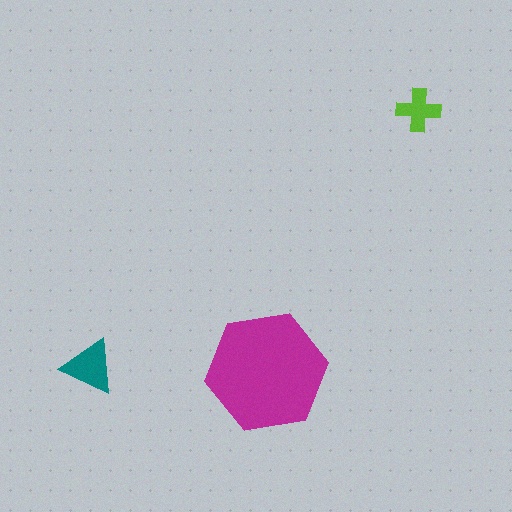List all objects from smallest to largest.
The lime cross, the teal triangle, the magenta hexagon.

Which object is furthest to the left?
The teal triangle is leftmost.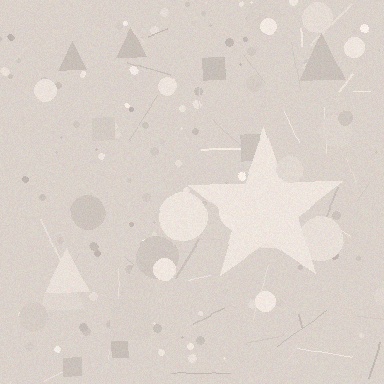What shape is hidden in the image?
A star is hidden in the image.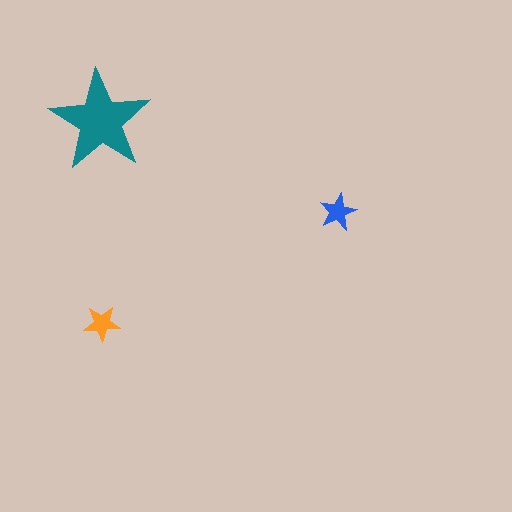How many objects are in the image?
There are 3 objects in the image.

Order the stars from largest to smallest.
the teal one, the blue one, the orange one.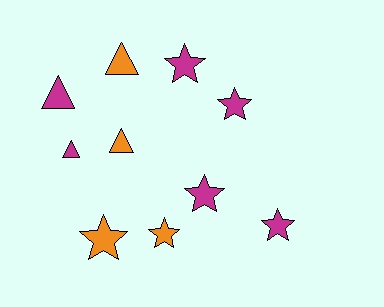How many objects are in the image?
There are 10 objects.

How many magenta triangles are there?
There are 2 magenta triangles.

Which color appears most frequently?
Magenta, with 6 objects.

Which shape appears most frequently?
Star, with 6 objects.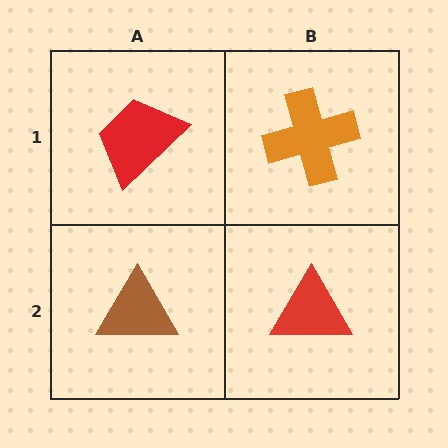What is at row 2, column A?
A brown triangle.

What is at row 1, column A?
A red trapezoid.